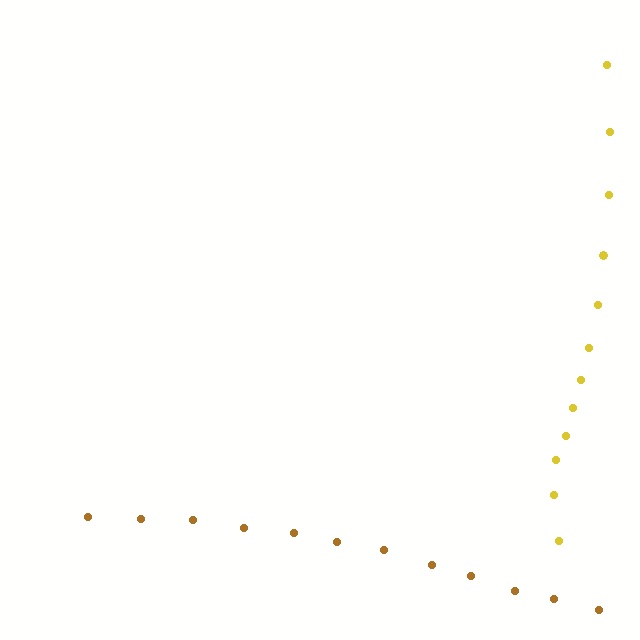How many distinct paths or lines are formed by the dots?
There are 2 distinct paths.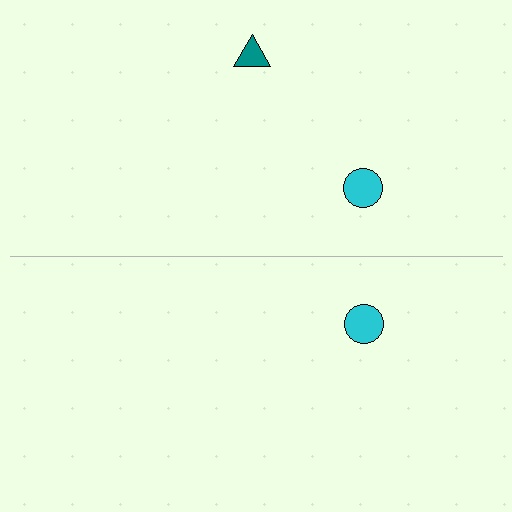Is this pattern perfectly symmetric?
No, the pattern is not perfectly symmetric. A teal triangle is missing from the bottom side.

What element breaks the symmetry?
A teal triangle is missing from the bottom side.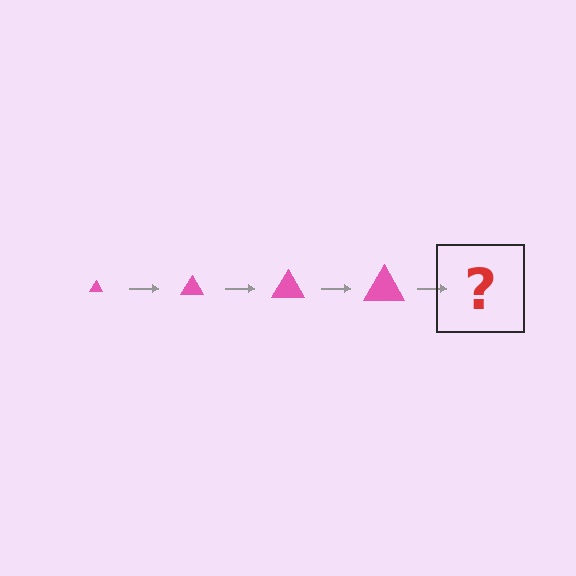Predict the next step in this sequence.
The next step is a pink triangle, larger than the previous one.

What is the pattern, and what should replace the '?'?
The pattern is that the triangle gets progressively larger each step. The '?' should be a pink triangle, larger than the previous one.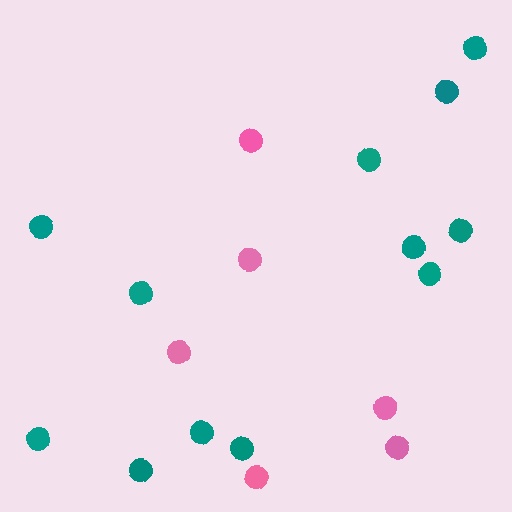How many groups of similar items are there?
There are 2 groups: one group of teal circles (12) and one group of pink circles (6).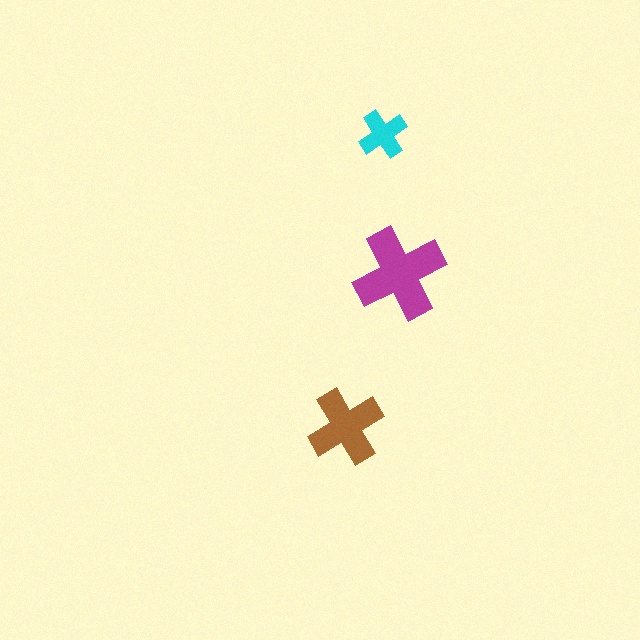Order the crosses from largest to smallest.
the magenta one, the brown one, the cyan one.